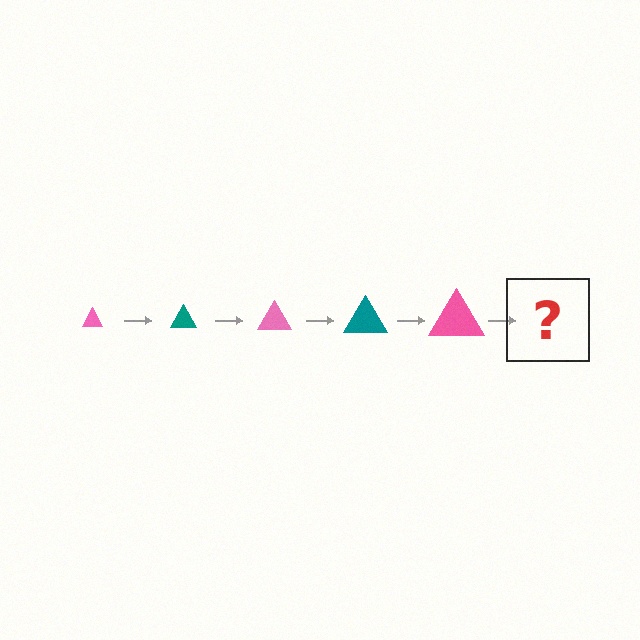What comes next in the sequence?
The next element should be a teal triangle, larger than the previous one.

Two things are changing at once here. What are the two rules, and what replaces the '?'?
The two rules are that the triangle grows larger each step and the color cycles through pink and teal. The '?' should be a teal triangle, larger than the previous one.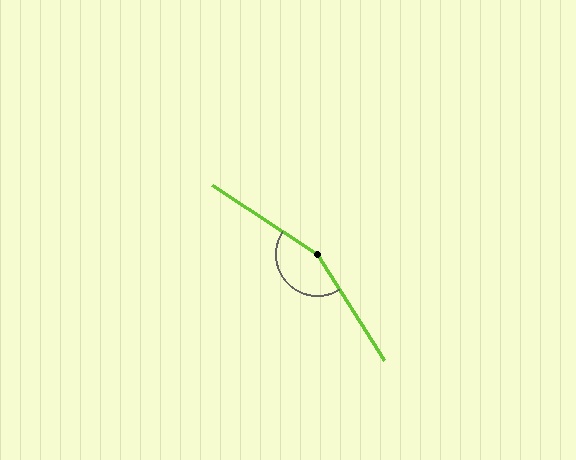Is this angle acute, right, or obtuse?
It is obtuse.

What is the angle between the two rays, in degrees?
Approximately 156 degrees.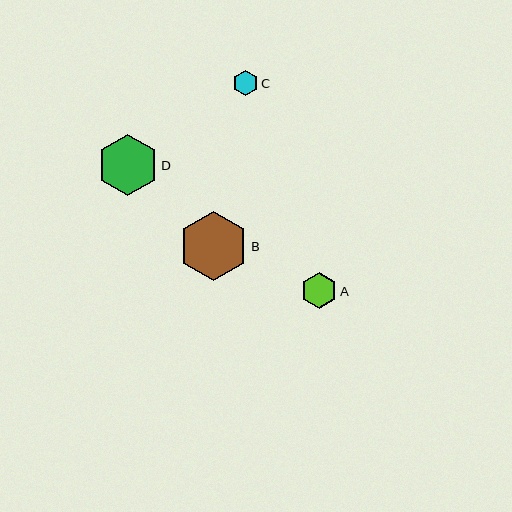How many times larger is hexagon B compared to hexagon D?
Hexagon B is approximately 1.1 times the size of hexagon D.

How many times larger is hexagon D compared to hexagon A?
Hexagon D is approximately 1.7 times the size of hexagon A.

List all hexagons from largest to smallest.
From largest to smallest: B, D, A, C.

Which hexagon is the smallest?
Hexagon C is the smallest with a size of approximately 25 pixels.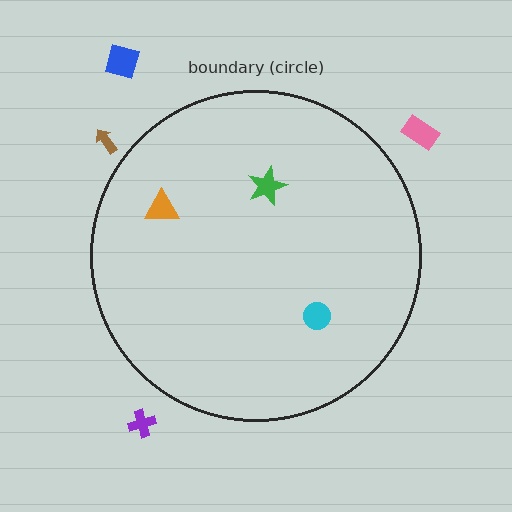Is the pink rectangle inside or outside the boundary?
Outside.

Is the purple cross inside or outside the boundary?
Outside.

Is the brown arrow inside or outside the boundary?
Outside.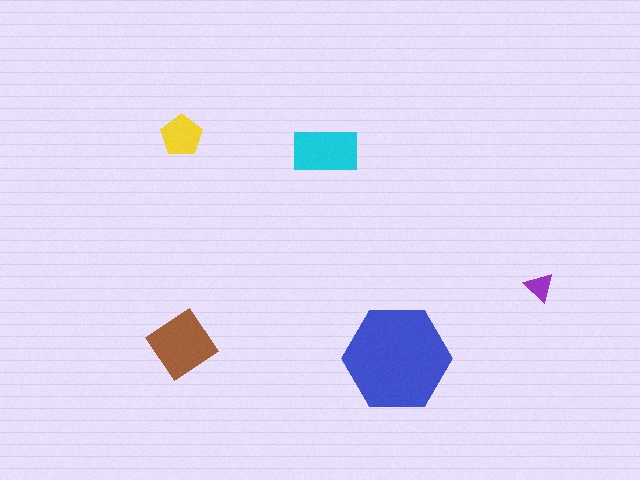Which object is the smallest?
The purple triangle.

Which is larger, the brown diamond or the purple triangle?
The brown diamond.